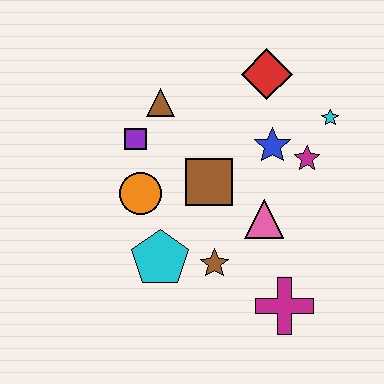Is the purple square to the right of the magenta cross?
No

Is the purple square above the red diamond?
No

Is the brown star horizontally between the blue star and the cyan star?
No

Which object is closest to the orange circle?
The purple square is closest to the orange circle.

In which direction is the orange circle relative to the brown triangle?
The orange circle is below the brown triangle.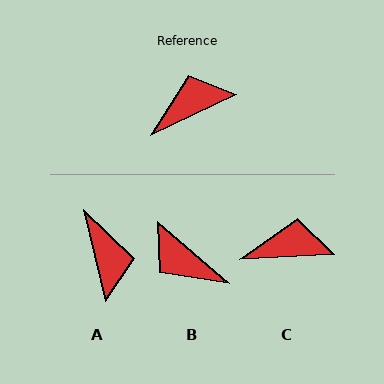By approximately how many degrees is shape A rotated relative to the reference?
Approximately 102 degrees clockwise.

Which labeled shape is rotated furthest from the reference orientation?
B, about 114 degrees away.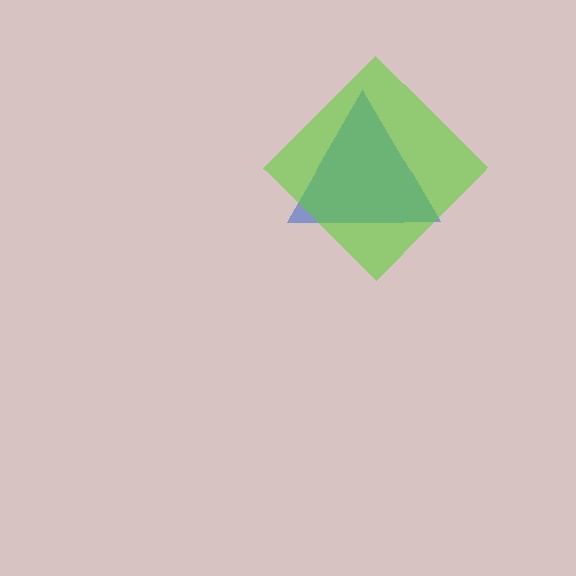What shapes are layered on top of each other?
The layered shapes are: a blue triangle, a lime diamond.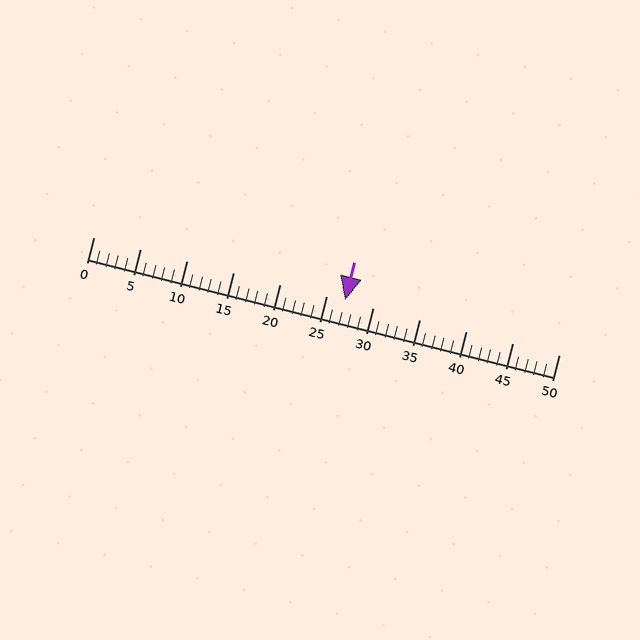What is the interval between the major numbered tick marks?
The major tick marks are spaced 5 units apart.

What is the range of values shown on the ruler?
The ruler shows values from 0 to 50.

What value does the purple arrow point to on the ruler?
The purple arrow points to approximately 27.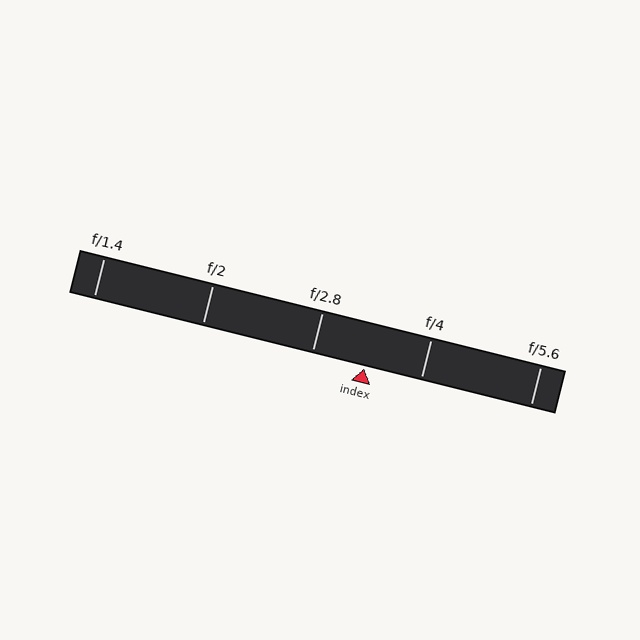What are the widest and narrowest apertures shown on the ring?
The widest aperture shown is f/1.4 and the narrowest is f/5.6.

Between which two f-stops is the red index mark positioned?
The index mark is between f/2.8 and f/4.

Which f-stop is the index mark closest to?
The index mark is closest to f/2.8.